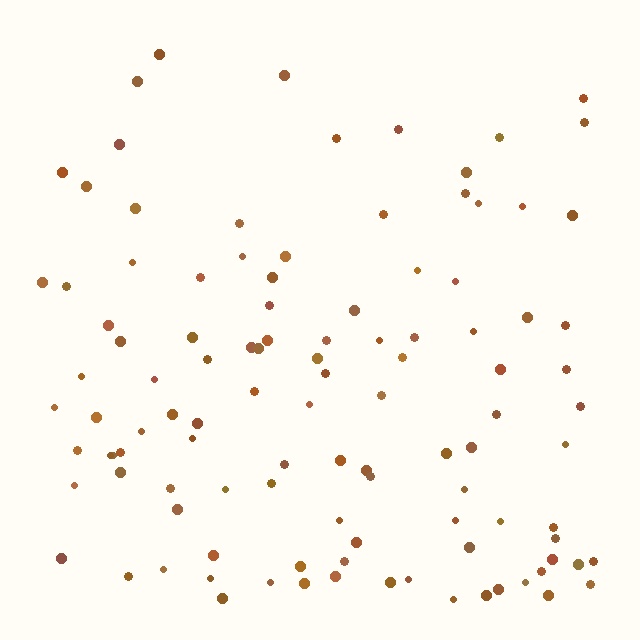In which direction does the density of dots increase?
From top to bottom, with the bottom side densest.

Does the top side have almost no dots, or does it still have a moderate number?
Still a moderate number, just noticeably fewer than the bottom.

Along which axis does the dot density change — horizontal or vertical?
Vertical.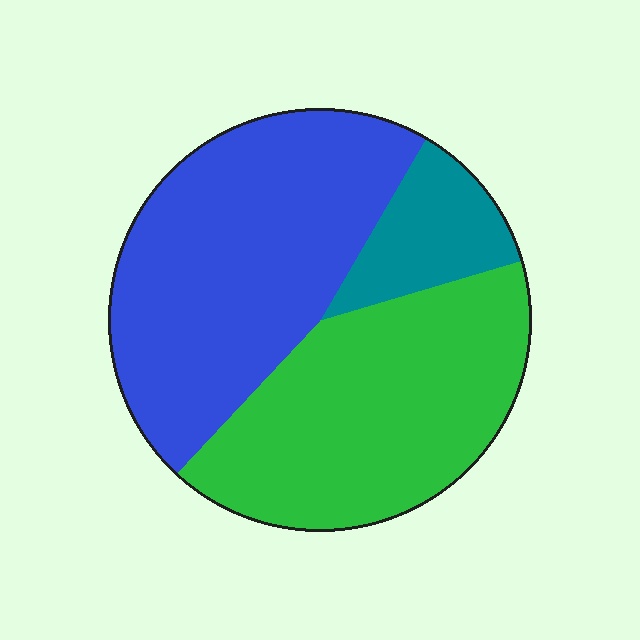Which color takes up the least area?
Teal, at roughly 10%.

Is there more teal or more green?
Green.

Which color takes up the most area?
Blue, at roughly 45%.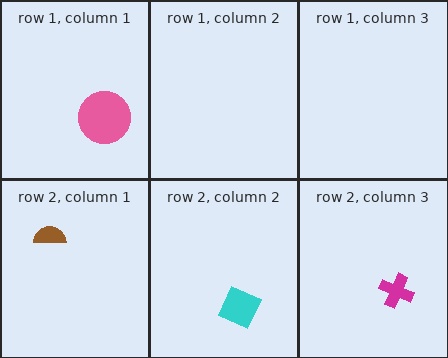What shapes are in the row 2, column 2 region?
The cyan diamond.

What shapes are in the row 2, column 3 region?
The magenta cross.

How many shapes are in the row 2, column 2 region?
1.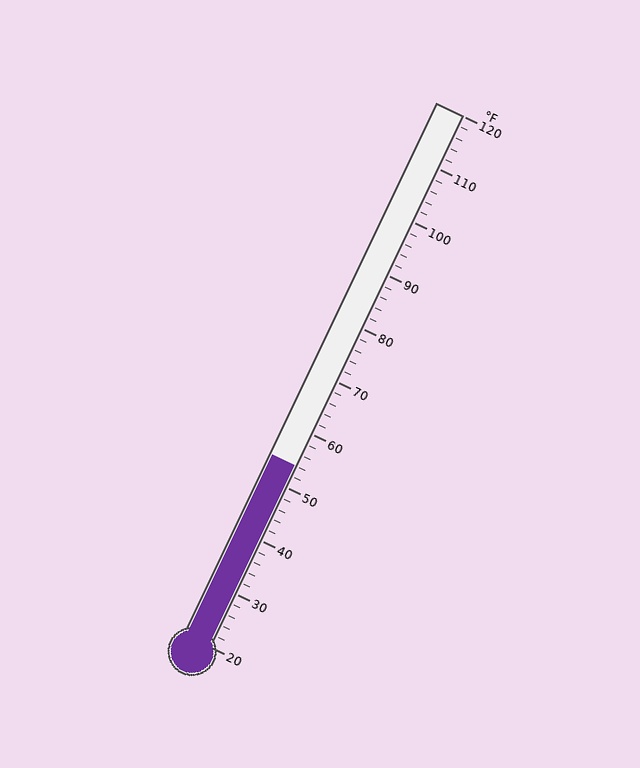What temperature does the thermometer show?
The thermometer shows approximately 54°F.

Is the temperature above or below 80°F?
The temperature is below 80°F.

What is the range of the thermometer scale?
The thermometer scale ranges from 20°F to 120°F.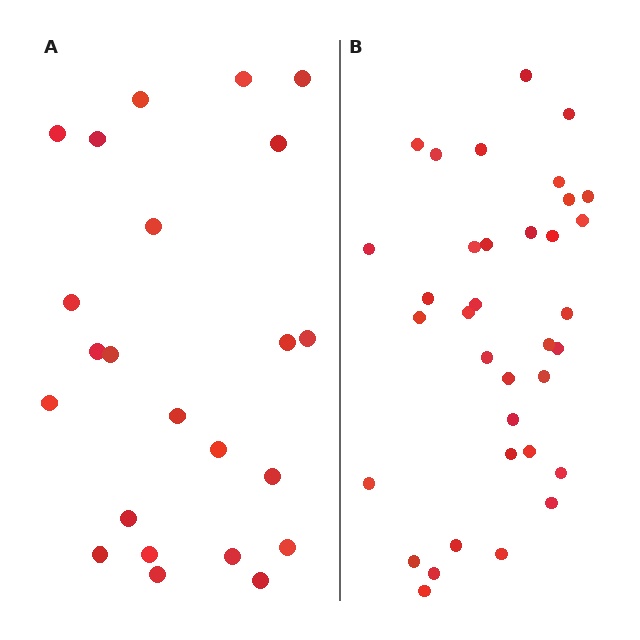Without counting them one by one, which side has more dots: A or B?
Region B (the right region) has more dots.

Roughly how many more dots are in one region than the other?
Region B has roughly 12 or so more dots than region A.